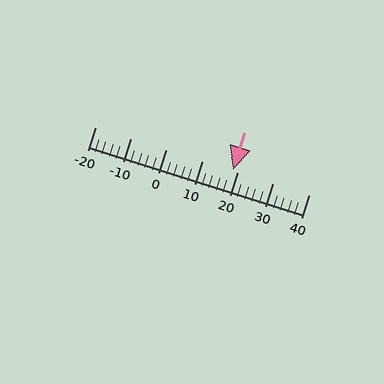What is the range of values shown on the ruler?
The ruler shows values from -20 to 40.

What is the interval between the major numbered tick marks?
The major tick marks are spaced 10 units apart.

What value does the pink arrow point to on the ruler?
The pink arrow points to approximately 19.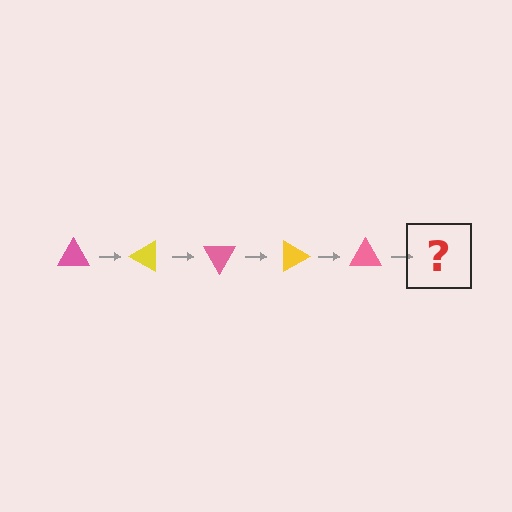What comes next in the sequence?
The next element should be a yellow triangle, rotated 150 degrees from the start.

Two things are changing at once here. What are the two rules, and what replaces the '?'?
The two rules are that it rotates 30 degrees each step and the color cycles through pink and yellow. The '?' should be a yellow triangle, rotated 150 degrees from the start.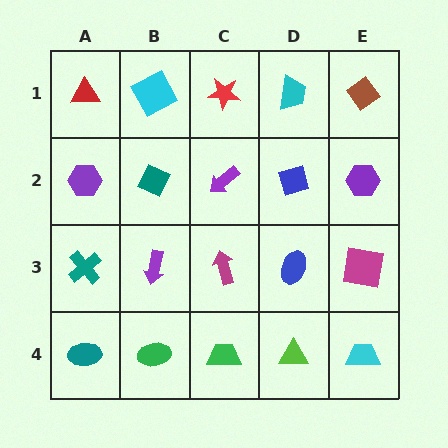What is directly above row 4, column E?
A magenta square.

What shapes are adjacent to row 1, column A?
A purple hexagon (row 2, column A), a cyan square (row 1, column B).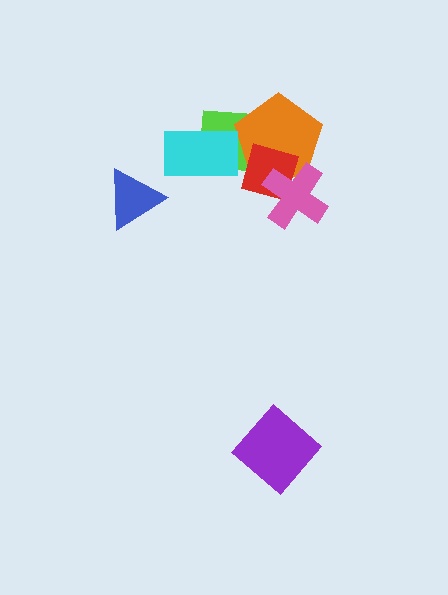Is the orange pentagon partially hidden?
Yes, it is partially covered by another shape.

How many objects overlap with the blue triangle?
0 objects overlap with the blue triangle.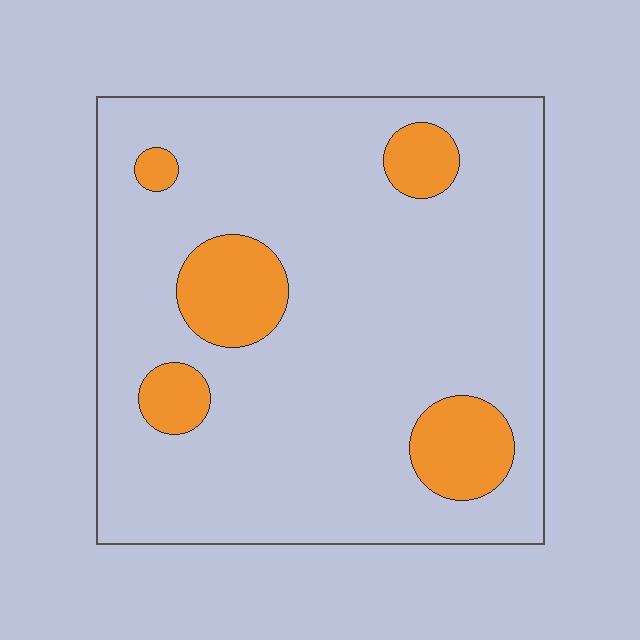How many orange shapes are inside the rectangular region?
5.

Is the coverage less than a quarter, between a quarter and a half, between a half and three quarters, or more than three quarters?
Less than a quarter.